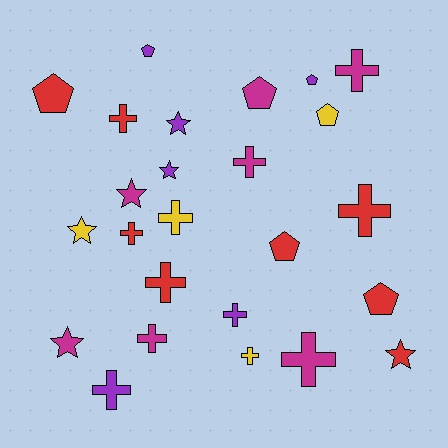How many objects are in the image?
There are 25 objects.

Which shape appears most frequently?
Cross, with 12 objects.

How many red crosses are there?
There are 4 red crosses.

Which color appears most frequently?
Red, with 8 objects.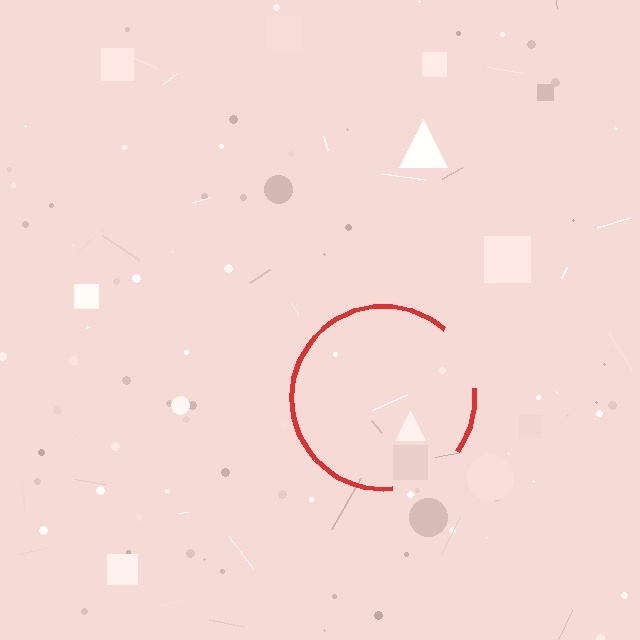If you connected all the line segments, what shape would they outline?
They would outline a circle.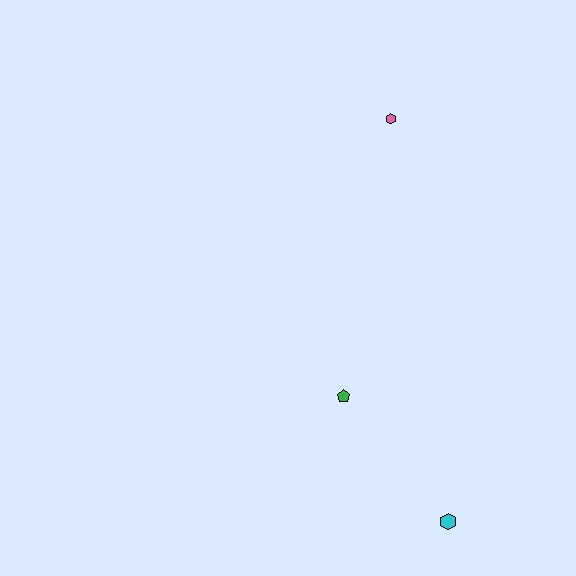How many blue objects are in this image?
There are no blue objects.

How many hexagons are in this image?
There are 2 hexagons.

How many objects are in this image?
There are 3 objects.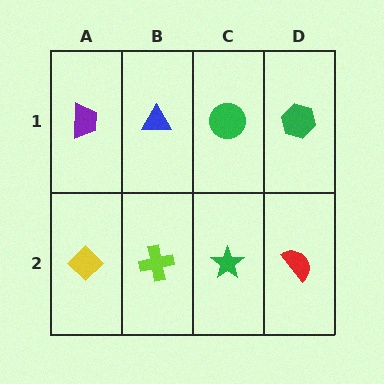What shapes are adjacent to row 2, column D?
A green hexagon (row 1, column D), a green star (row 2, column C).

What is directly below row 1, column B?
A lime cross.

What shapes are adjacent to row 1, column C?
A green star (row 2, column C), a blue triangle (row 1, column B), a green hexagon (row 1, column D).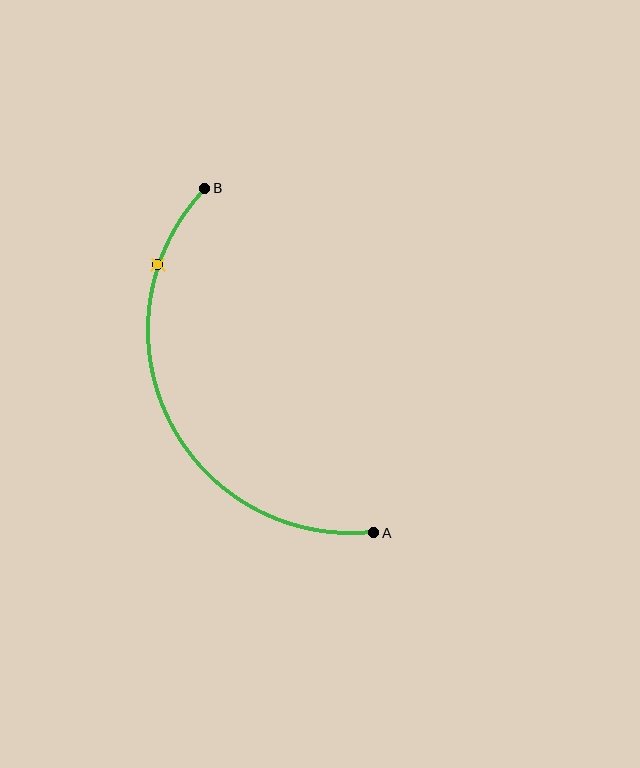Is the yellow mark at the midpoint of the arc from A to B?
No. The yellow mark lies on the arc but is closer to endpoint B. The arc midpoint would be at the point on the curve equidistant along the arc from both A and B.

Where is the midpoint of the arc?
The arc midpoint is the point on the curve farthest from the straight line joining A and B. It sits to the left of that line.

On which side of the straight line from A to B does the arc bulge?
The arc bulges to the left of the straight line connecting A and B.